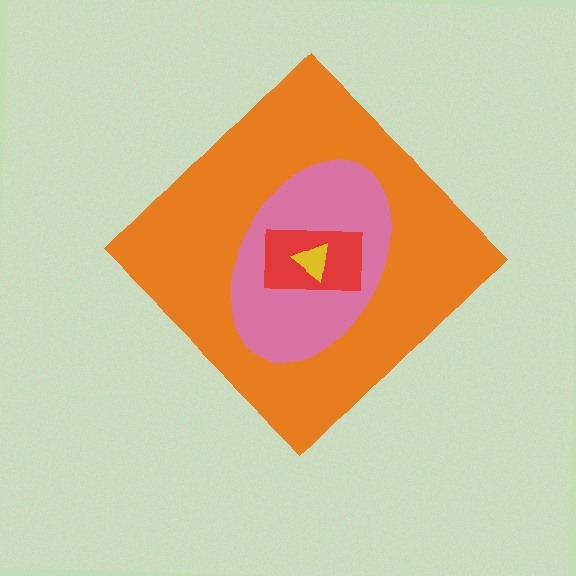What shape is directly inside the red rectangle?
The yellow triangle.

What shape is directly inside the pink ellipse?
The red rectangle.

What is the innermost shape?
The yellow triangle.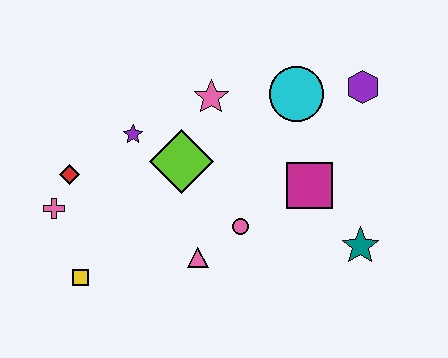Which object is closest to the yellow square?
The pink cross is closest to the yellow square.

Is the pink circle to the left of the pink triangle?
No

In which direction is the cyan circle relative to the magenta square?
The cyan circle is above the magenta square.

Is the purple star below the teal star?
No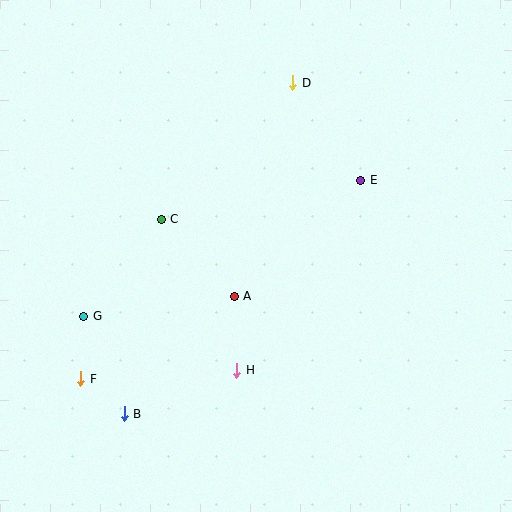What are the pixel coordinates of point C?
Point C is at (161, 219).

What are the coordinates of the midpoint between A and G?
The midpoint between A and G is at (159, 306).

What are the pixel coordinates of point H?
Point H is at (237, 370).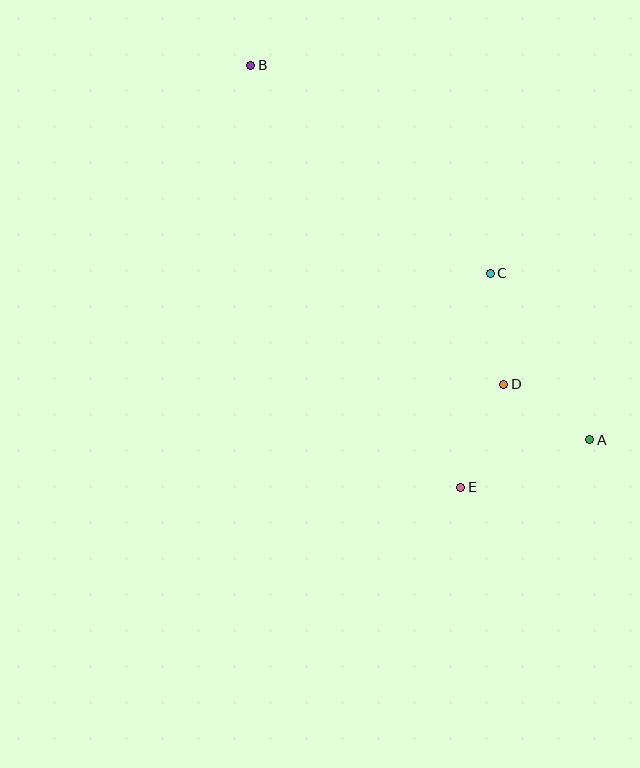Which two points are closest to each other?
Points A and D are closest to each other.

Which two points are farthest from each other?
Points A and B are farthest from each other.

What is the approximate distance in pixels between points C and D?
The distance between C and D is approximately 112 pixels.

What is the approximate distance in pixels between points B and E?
The distance between B and E is approximately 471 pixels.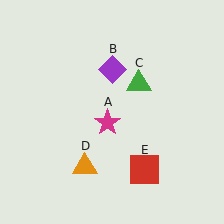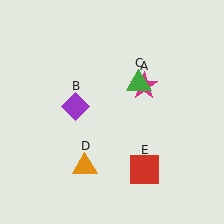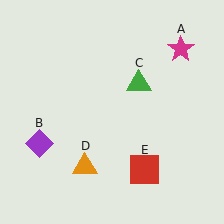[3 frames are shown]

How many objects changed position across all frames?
2 objects changed position: magenta star (object A), purple diamond (object B).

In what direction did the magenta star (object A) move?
The magenta star (object A) moved up and to the right.